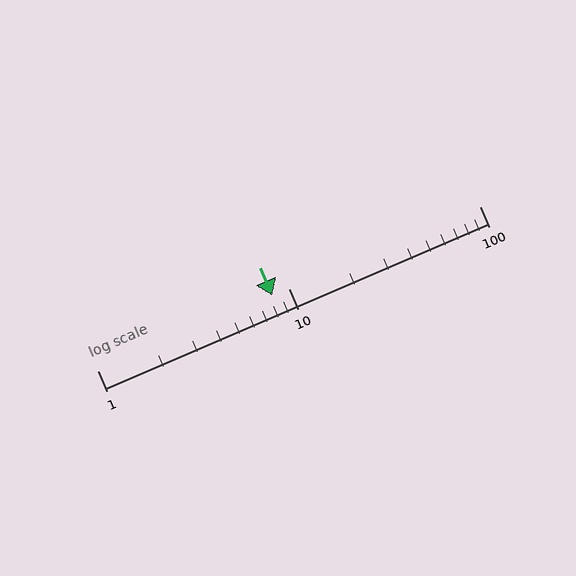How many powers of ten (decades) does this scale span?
The scale spans 2 decades, from 1 to 100.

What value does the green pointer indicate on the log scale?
The pointer indicates approximately 8.2.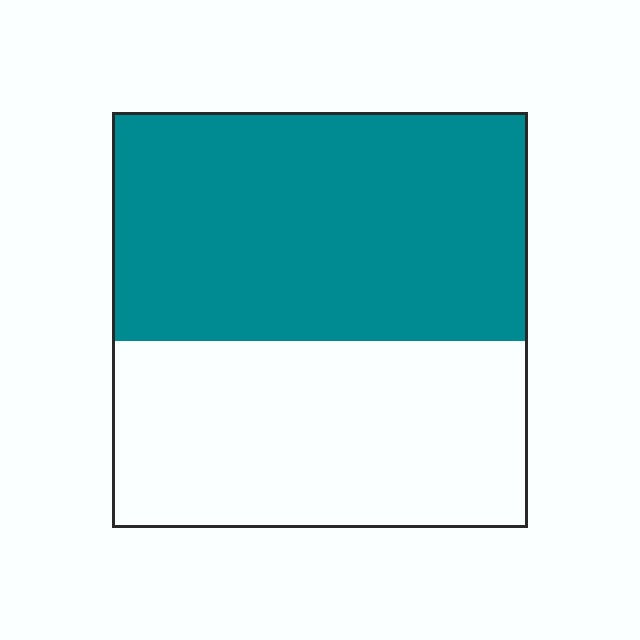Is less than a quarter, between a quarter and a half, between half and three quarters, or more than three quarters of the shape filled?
Between half and three quarters.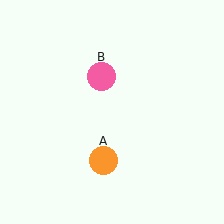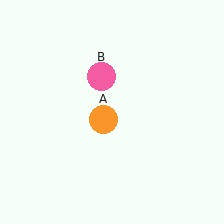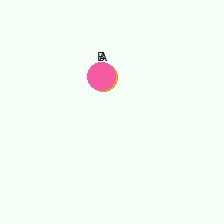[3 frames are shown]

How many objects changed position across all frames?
1 object changed position: orange circle (object A).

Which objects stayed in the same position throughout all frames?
Pink circle (object B) remained stationary.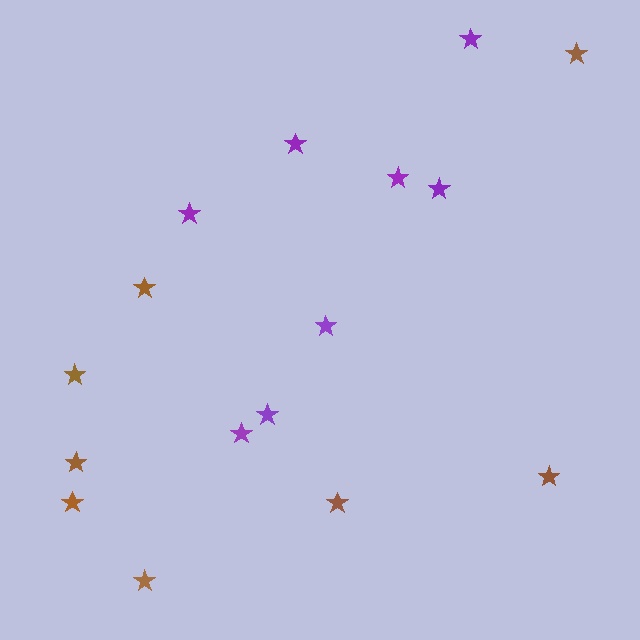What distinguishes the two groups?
There are 2 groups: one group of purple stars (8) and one group of brown stars (8).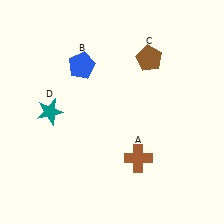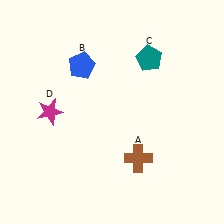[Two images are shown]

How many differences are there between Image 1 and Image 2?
There are 2 differences between the two images.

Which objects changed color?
C changed from brown to teal. D changed from teal to magenta.